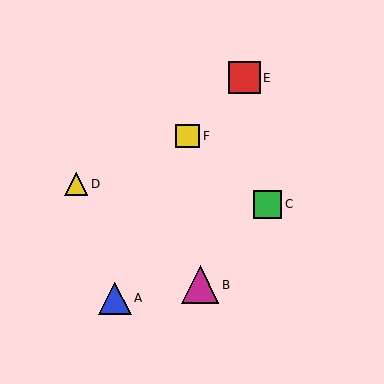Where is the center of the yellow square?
The center of the yellow square is at (188, 136).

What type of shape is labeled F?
Shape F is a yellow square.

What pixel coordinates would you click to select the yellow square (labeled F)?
Click at (188, 136) to select the yellow square F.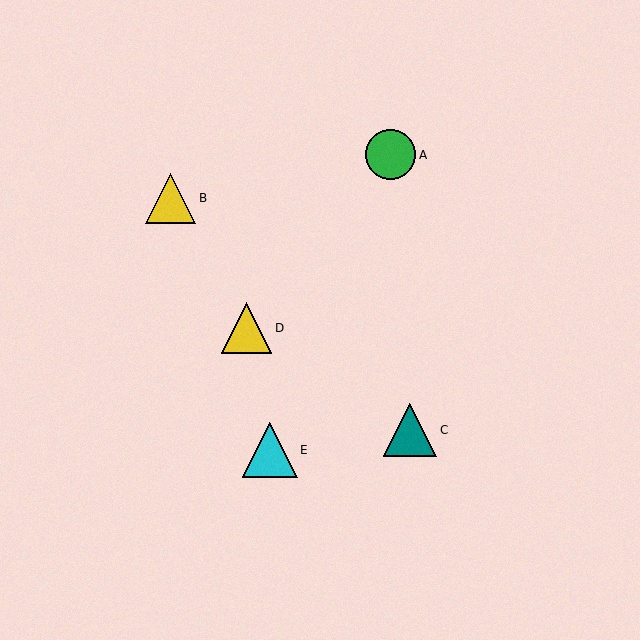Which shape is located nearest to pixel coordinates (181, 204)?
The yellow triangle (labeled B) at (170, 198) is nearest to that location.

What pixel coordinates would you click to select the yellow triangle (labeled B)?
Click at (170, 198) to select the yellow triangle B.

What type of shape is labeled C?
Shape C is a teal triangle.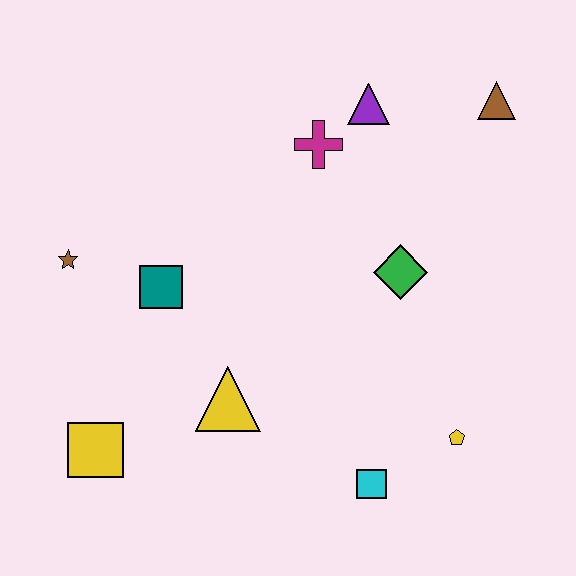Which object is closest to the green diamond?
The magenta cross is closest to the green diamond.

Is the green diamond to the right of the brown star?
Yes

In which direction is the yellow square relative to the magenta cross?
The yellow square is below the magenta cross.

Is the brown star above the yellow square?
Yes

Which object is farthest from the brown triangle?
The yellow square is farthest from the brown triangle.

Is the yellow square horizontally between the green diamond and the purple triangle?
No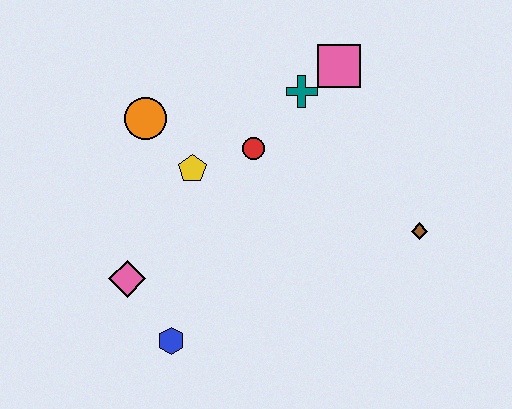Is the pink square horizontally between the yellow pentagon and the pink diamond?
No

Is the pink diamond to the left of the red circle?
Yes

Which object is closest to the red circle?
The yellow pentagon is closest to the red circle.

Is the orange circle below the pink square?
Yes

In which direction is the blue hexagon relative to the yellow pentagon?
The blue hexagon is below the yellow pentagon.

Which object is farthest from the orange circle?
The brown diamond is farthest from the orange circle.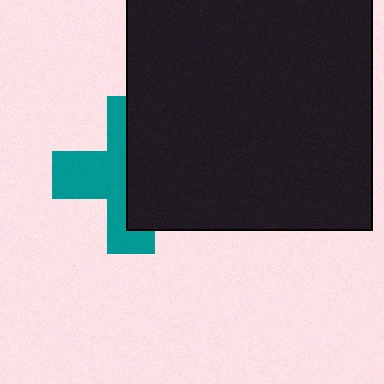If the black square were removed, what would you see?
You would see the complete teal cross.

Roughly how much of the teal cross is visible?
About half of it is visible (roughly 48%).